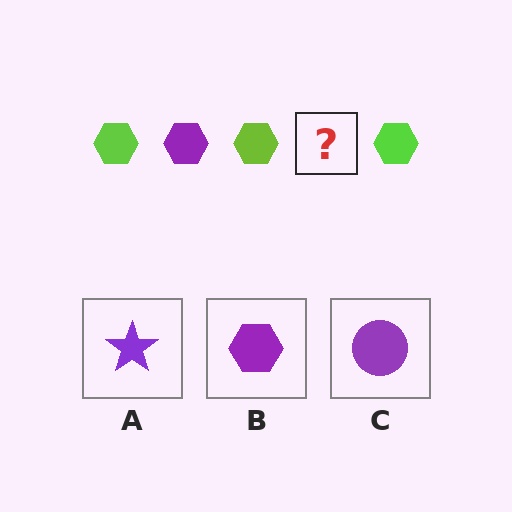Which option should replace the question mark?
Option B.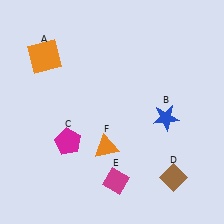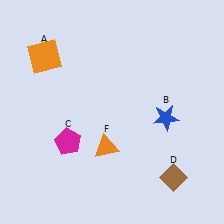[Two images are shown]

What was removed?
The magenta diamond (E) was removed in Image 2.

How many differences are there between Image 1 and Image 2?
There is 1 difference between the two images.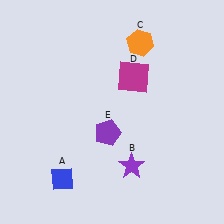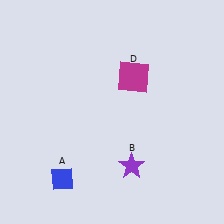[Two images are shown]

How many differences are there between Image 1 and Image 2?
There are 2 differences between the two images.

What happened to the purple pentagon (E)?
The purple pentagon (E) was removed in Image 2. It was in the bottom-left area of Image 1.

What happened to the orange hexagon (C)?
The orange hexagon (C) was removed in Image 2. It was in the top-right area of Image 1.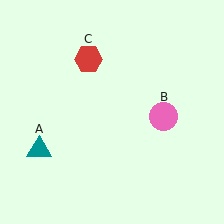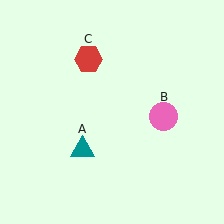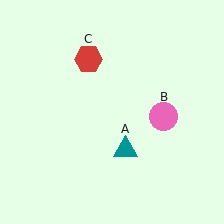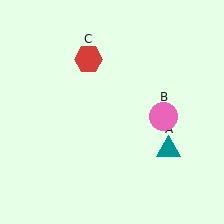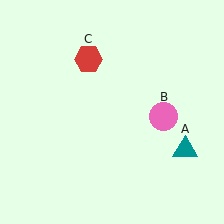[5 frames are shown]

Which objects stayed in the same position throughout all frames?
Pink circle (object B) and red hexagon (object C) remained stationary.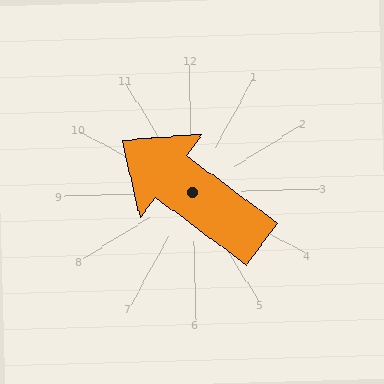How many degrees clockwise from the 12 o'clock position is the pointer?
Approximately 308 degrees.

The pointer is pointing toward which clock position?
Roughly 10 o'clock.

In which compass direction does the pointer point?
Northwest.